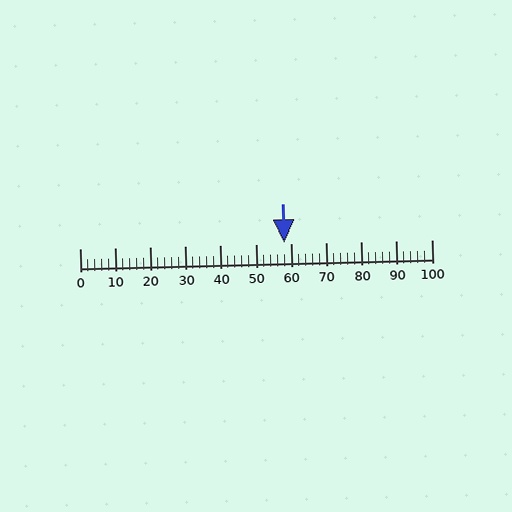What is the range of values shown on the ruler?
The ruler shows values from 0 to 100.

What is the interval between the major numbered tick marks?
The major tick marks are spaced 10 units apart.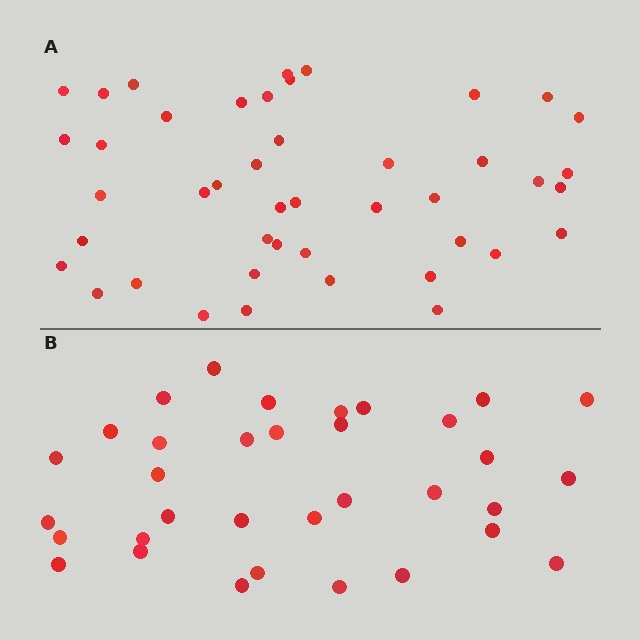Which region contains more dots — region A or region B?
Region A (the top region) has more dots.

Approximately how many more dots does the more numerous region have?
Region A has roughly 10 or so more dots than region B.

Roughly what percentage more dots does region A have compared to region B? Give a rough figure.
About 30% more.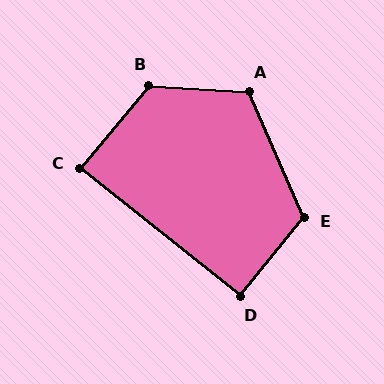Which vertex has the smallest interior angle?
C, at approximately 89 degrees.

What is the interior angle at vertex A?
Approximately 117 degrees (obtuse).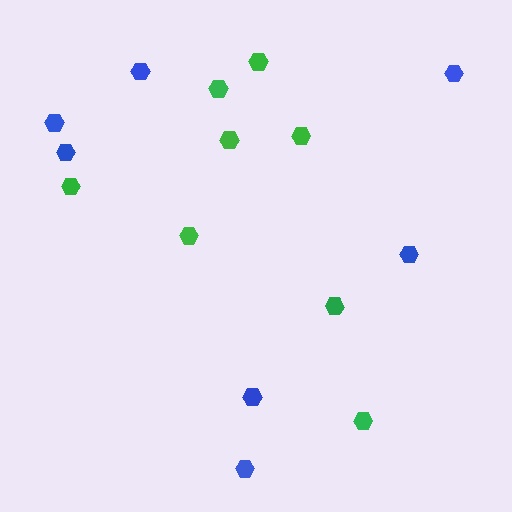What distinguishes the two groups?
There are 2 groups: one group of blue hexagons (7) and one group of green hexagons (8).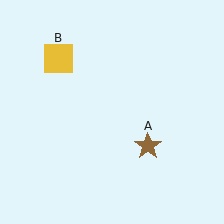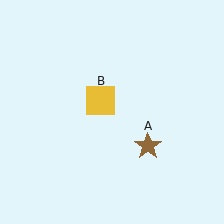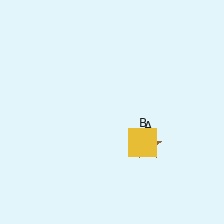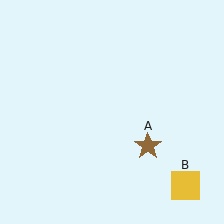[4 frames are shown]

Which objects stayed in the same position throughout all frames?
Brown star (object A) remained stationary.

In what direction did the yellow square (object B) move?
The yellow square (object B) moved down and to the right.